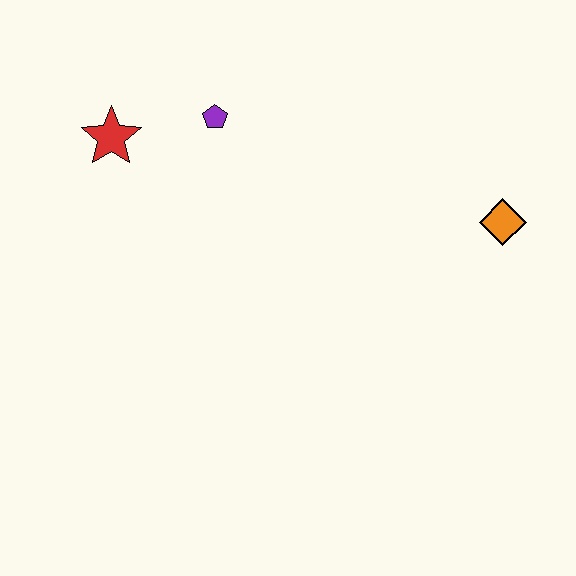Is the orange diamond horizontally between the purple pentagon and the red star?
No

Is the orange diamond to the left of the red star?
No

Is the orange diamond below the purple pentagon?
Yes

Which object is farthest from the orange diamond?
The red star is farthest from the orange diamond.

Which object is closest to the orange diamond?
The purple pentagon is closest to the orange diamond.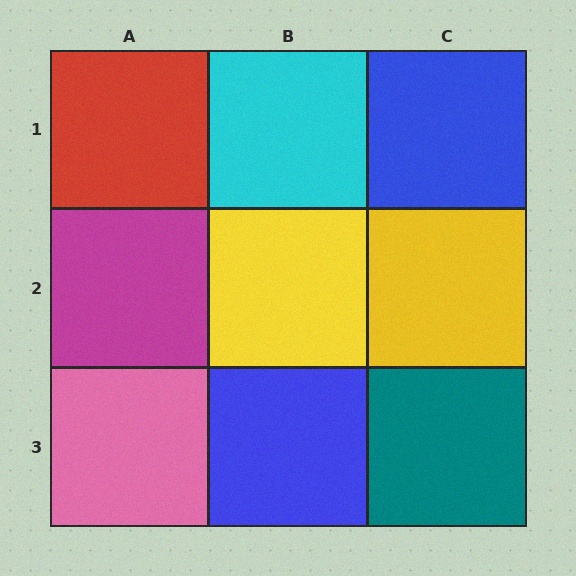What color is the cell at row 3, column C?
Teal.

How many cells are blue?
2 cells are blue.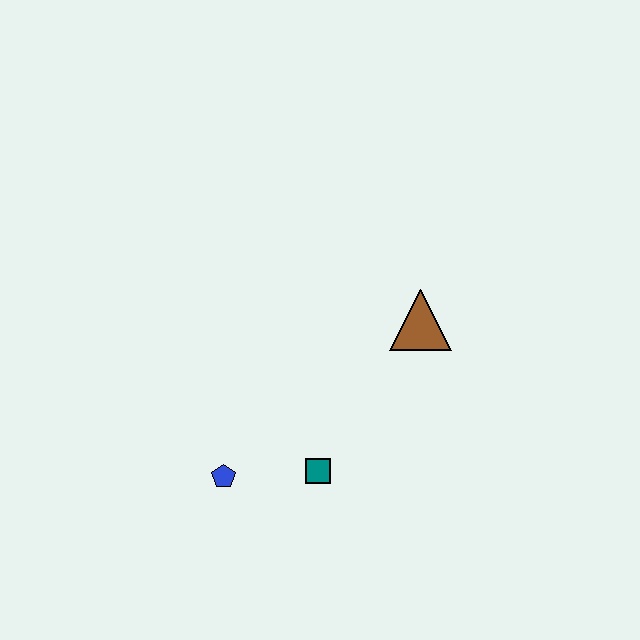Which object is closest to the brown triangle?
The teal square is closest to the brown triangle.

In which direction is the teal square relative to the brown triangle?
The teal square is below the brown triangle.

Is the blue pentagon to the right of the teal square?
No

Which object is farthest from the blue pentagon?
The brown triangle is farthest from the blue pentagon.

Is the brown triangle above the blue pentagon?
Yes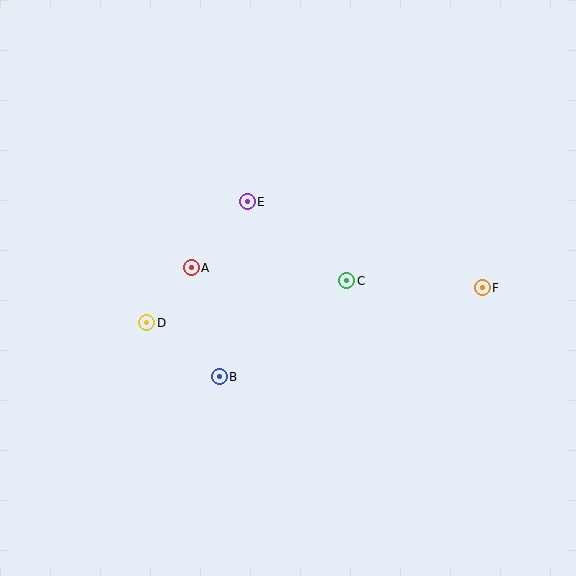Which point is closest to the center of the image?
Point C at (347, 281) is closest to the center.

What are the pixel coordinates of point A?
Point A is at (191, 268).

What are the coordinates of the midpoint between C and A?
The midpoint between C and A is at (269, 274).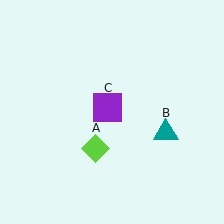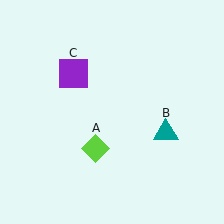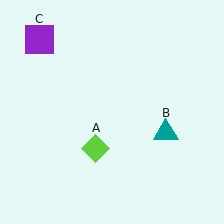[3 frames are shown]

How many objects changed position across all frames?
1 object changed position: purple square (object C).